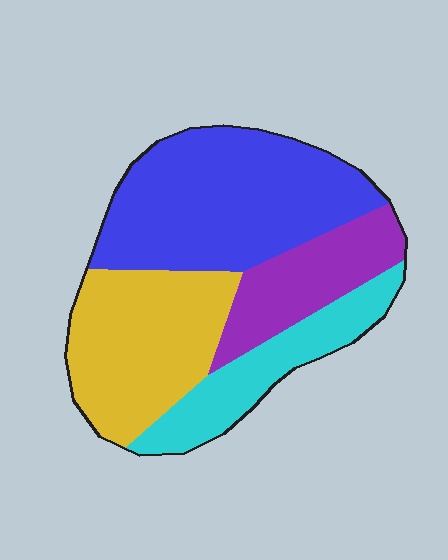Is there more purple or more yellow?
Yellow.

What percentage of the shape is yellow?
Yellow covers around 30% of the shape.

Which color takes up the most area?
Blue, at roughly 40%.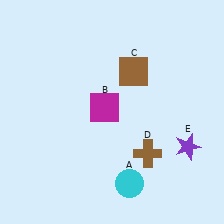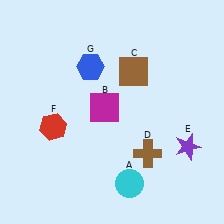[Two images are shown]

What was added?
A red hexagon (F), a blue hexagon (G) were added in Image 2.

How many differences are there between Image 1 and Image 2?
There are 2 differences between the two images.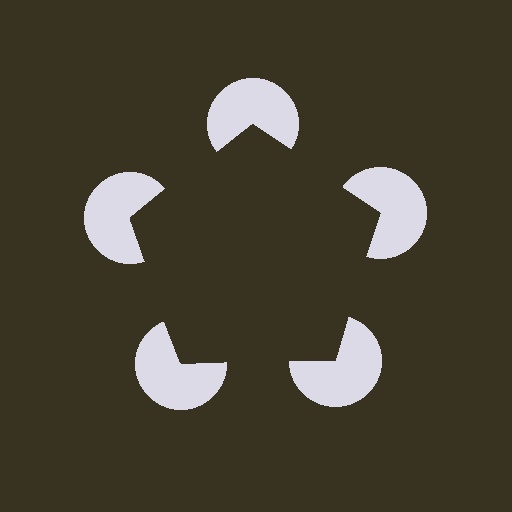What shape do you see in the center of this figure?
An illusory pentagon — its edges are inferred from the aligned wedge cuts in the pac-man discs, not physically drawn.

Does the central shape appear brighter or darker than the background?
It typically appears slightly darker than the background, even though no actual brightness change is drawn.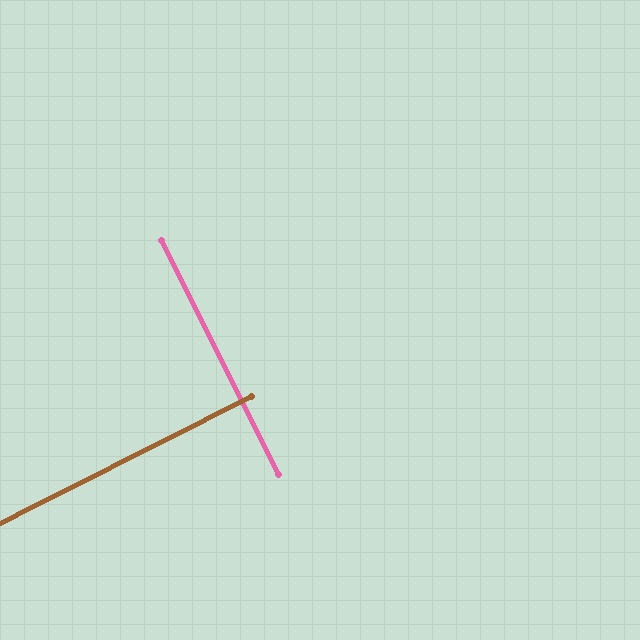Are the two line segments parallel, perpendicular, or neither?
Perpendicular — they meet at approximately 90°.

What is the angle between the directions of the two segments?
Approximately 90 degrees.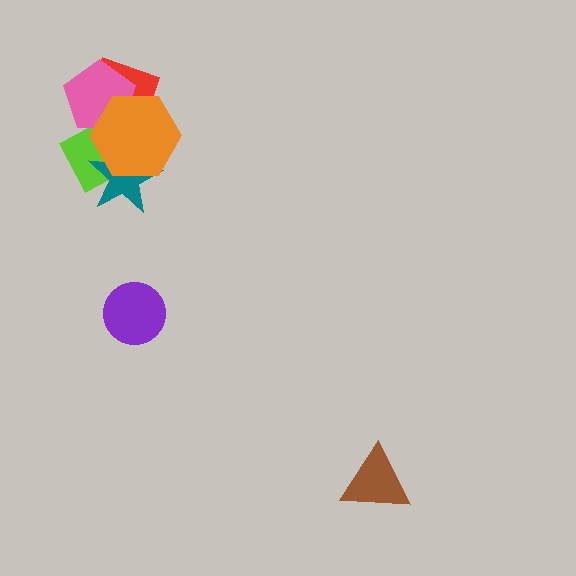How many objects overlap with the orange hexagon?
4 objects overlap with the orange hexagon.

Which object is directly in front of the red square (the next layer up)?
The lime rectangle is directly in front of the red square.